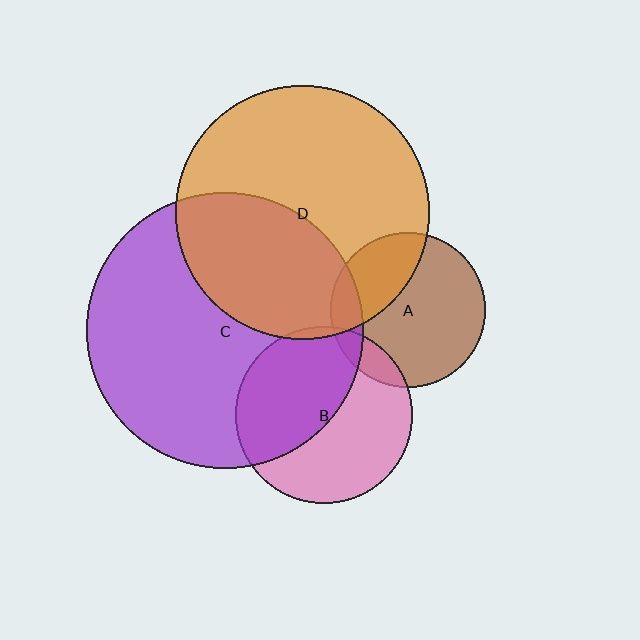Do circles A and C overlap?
Yes.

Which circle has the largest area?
Circle C (purple).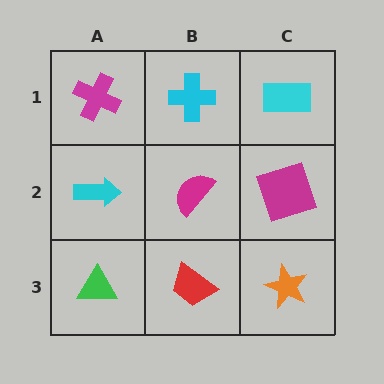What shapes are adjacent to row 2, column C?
A cyan rectangle (row 1, column C), an orange star (row 3, column C), a magenta semicircle (row 2, column B).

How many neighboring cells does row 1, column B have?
3.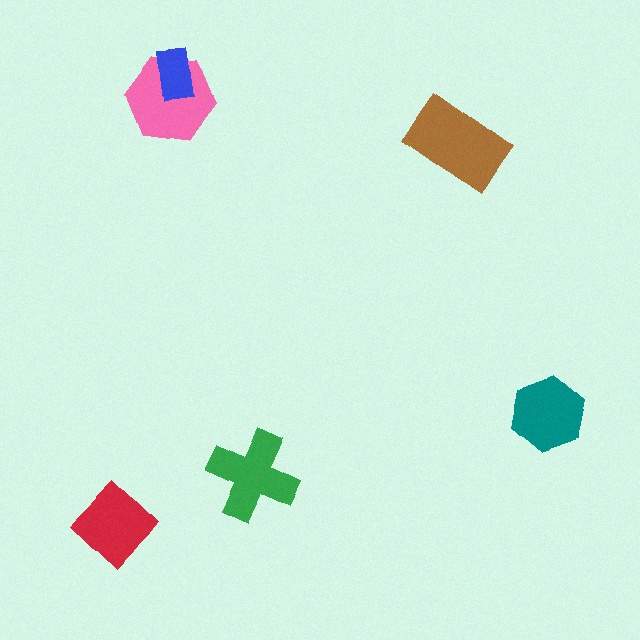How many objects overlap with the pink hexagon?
1 object overlaps with the pink hexagon.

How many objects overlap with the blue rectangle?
1 object overlaps with the blue rectangle.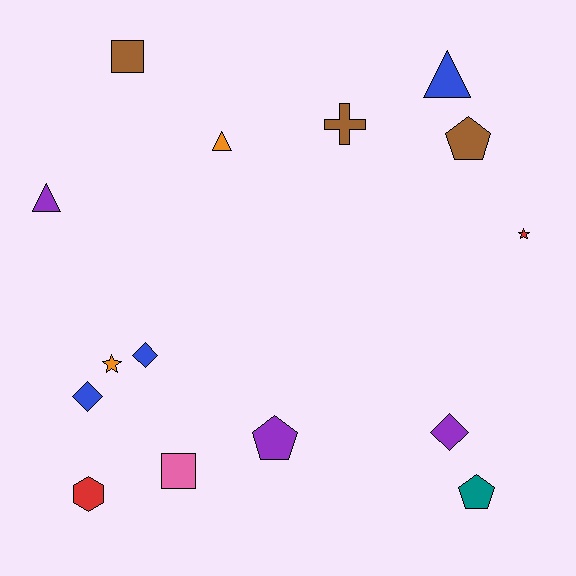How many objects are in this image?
There are 15 objects.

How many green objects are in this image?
There are no green objects.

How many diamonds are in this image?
There are 3 diamonds.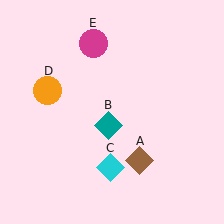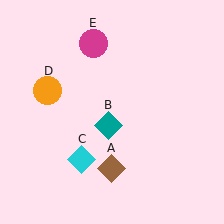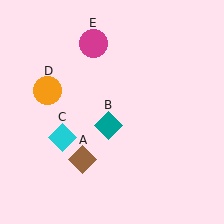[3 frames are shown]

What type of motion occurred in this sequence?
The brown diamond (object A), cyan diamond (object C) rotated clockwise around the center of the scene.